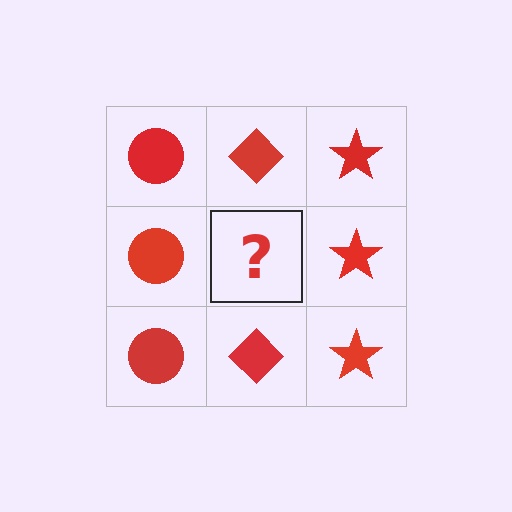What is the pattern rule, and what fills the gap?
The rule is that each column has a consistent shape. The gap should be filled with a red diamond.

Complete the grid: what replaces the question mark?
The question mark should be replaced with a red diamond.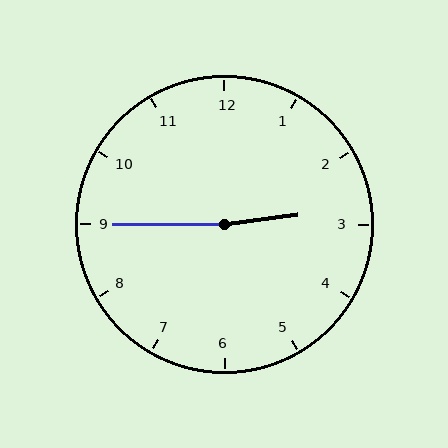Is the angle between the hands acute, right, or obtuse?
It is obtuse.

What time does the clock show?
2:45.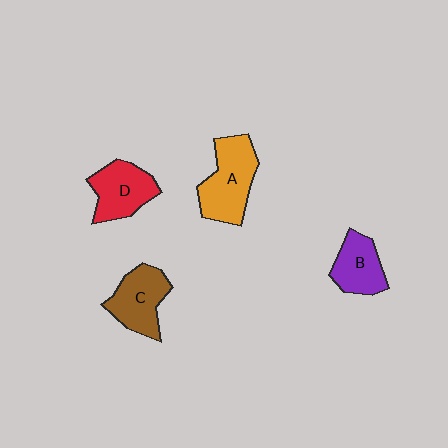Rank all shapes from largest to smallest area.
From largest to smallest: A (orange), C (brown), D (red), B (purple).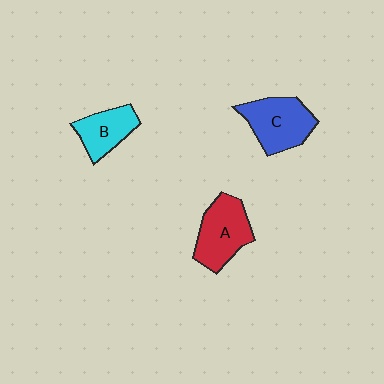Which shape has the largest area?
Shape C (blue).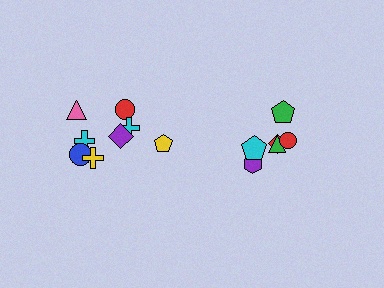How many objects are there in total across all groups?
There are 14 objects.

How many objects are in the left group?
There are 8 objects.